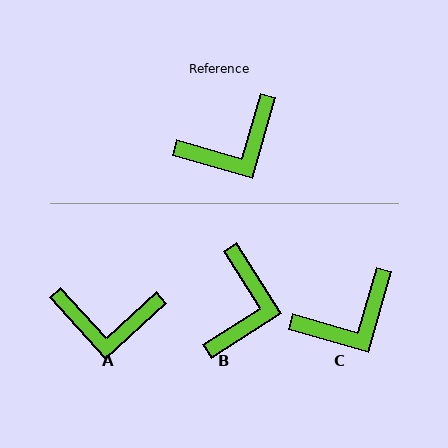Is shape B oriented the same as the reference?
No, it is off by about 49 degrees.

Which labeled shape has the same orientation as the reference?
C.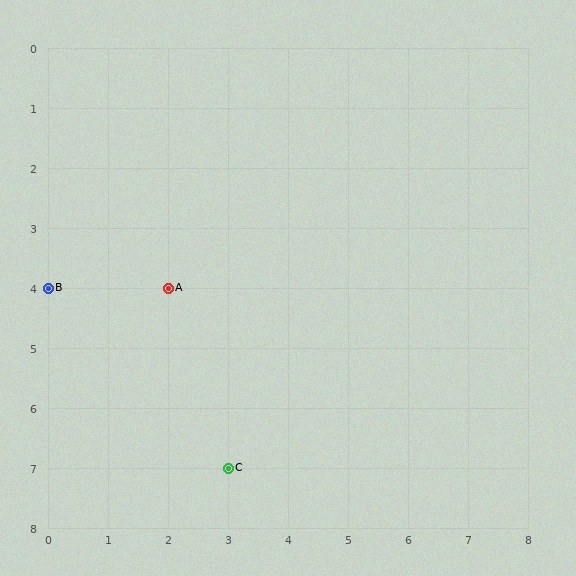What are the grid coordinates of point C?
Point C is at grid coordinates (3, 7).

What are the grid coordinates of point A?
Point A is at grid coordinates (2, 4).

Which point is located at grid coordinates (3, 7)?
Point C is at (3, 7).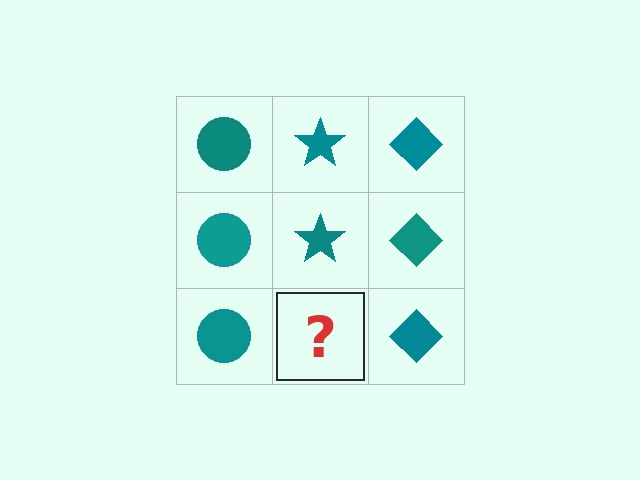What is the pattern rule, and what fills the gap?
The rule is that each column has a consistent shape. The gap should be filled with a teal star.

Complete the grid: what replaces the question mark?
The question mark should be replaced with a teal star.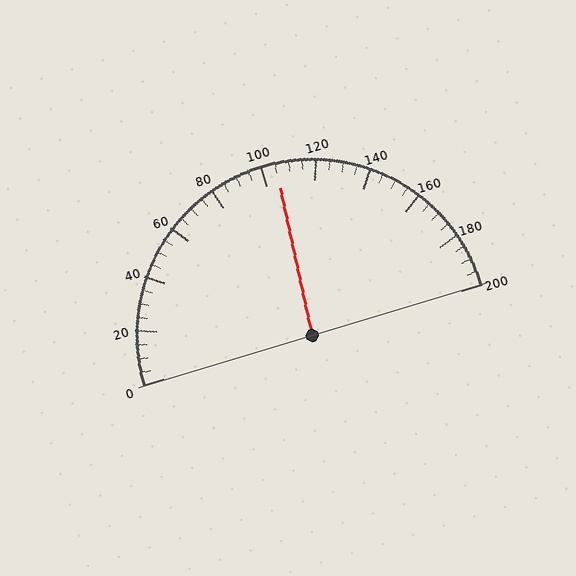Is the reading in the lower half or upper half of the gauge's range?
The reading is in the upper half of the range (0 to 200).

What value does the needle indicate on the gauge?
The needle indicates approximately 105.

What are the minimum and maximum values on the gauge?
The gauge ranges from 0 to 200.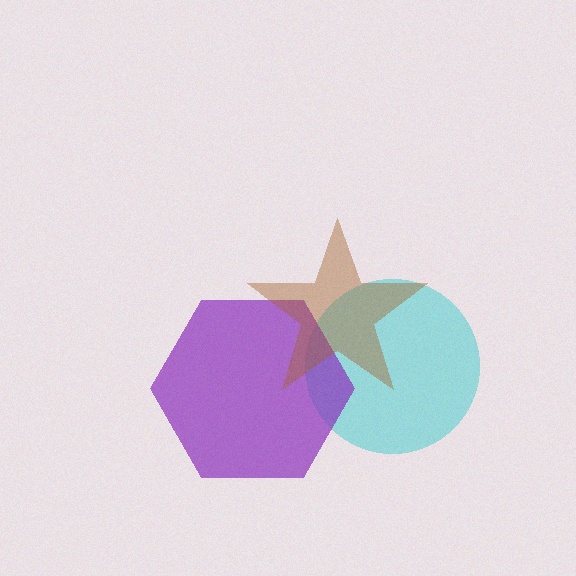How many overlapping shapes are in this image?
There are 3 overlapping shapes in the image.